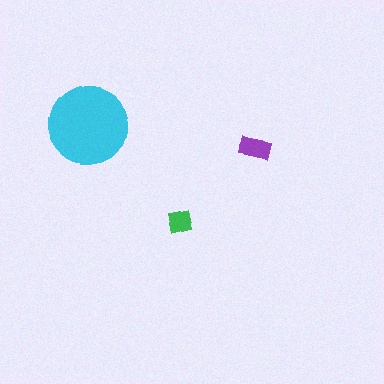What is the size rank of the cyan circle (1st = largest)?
1st.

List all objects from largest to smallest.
The cyan circle, the purple rectangle, the green square.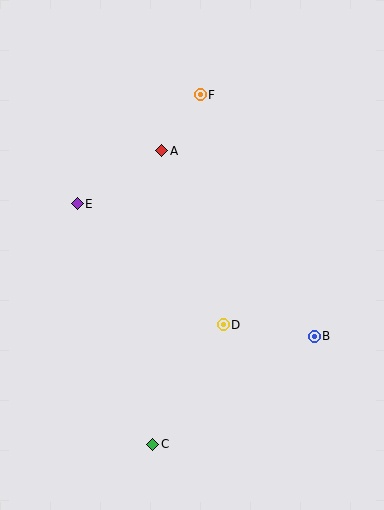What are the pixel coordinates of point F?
Point F is at (200, 95).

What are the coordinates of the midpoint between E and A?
The midpoint between E and A is at (120, 177).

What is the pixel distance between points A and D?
The distance between A and D is 185 pixels.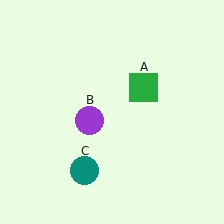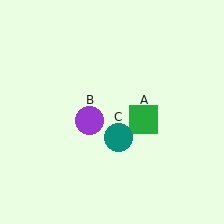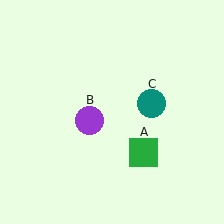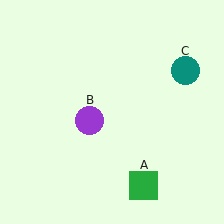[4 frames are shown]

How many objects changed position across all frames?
2 objects changed position: green square (object A), teal circle (object C).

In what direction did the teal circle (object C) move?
The teal circle (object C) moved up and to the right.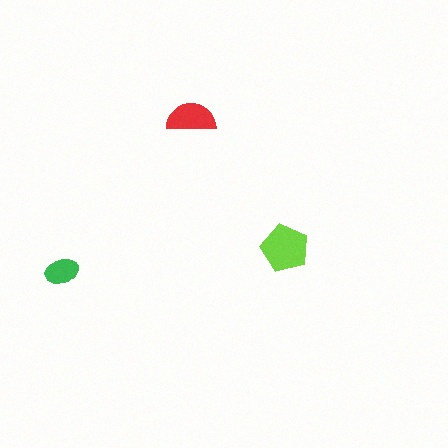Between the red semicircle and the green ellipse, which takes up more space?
The red semicircle.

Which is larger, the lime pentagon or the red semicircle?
The lime pentagon.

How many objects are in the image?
There are 3 objects in the image.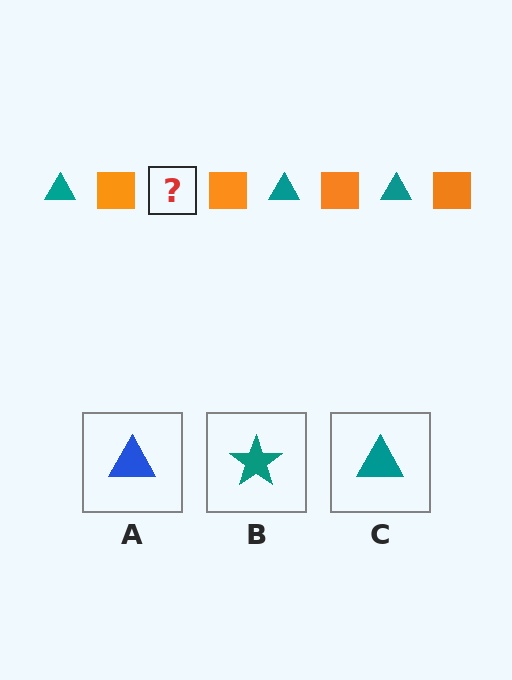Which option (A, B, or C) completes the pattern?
C.